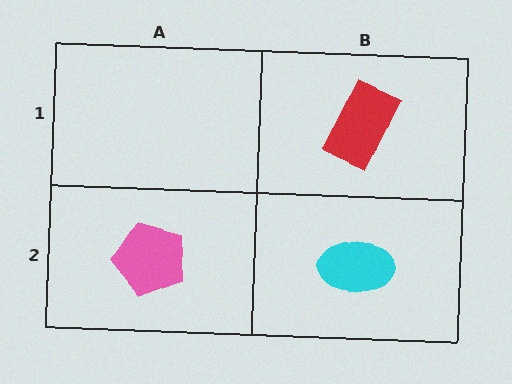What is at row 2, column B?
A cyan ellipse.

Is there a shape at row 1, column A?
No, that cell is empty.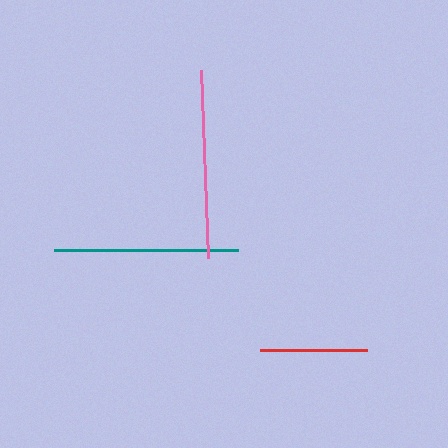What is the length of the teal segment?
The teal segment is approximately 184 pixels long.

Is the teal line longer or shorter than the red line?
The teal line is longer than the red line.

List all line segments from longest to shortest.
From longest to shortest: pink, teal, red.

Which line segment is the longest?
The pink line is the longest at approximately 189 pixels.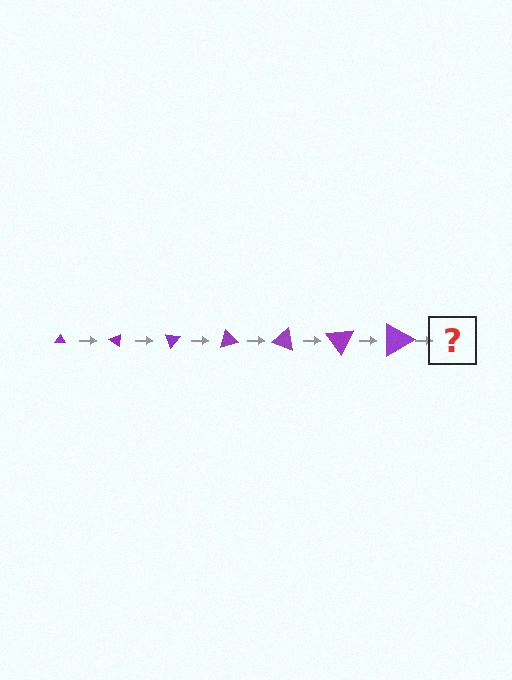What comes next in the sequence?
The next element should be a triangle, larger than the previous one and rotated 245 degrees from the start.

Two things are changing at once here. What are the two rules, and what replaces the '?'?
The two rules are that the triangle grows larger each step and it rotates 35 degrees each step. The '?' should be a triangle, larger than the previous one and rotated 245 degrees from the start.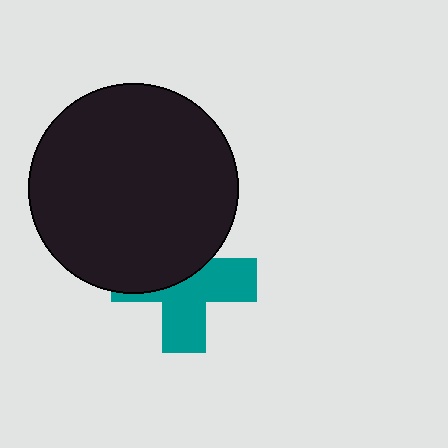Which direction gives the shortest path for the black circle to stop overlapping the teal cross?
Moving up gives the shortest separation.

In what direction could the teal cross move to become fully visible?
The teal cross could move down. That would shift it out from behind the black circle entirely.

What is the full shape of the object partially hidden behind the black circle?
The partially hidden object is a teal cross.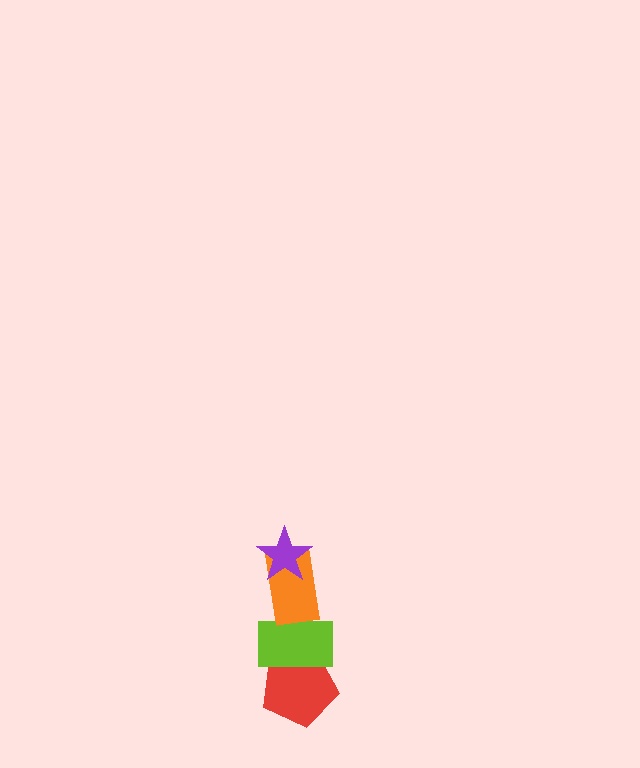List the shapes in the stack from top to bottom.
From top to bottom: the purple star, the orange rectangle, the lime rectangle, the red pentagon.